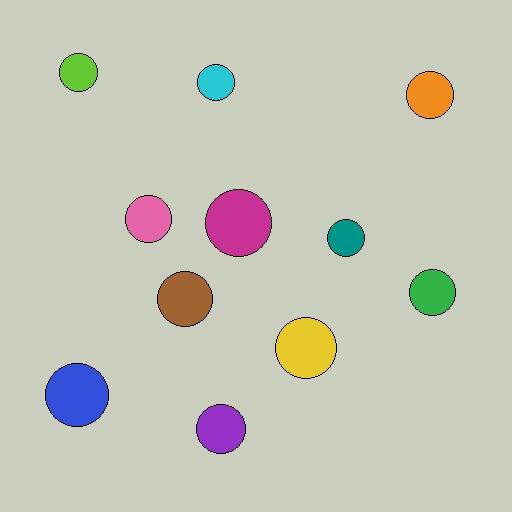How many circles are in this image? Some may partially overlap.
There are 11 circles.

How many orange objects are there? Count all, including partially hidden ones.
There is 1 orange object.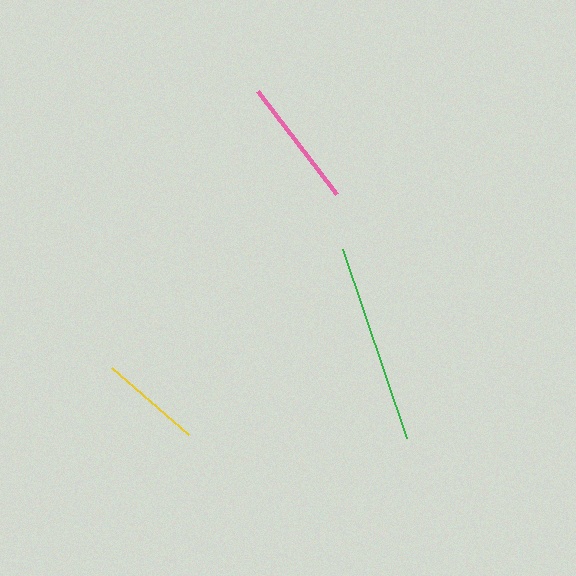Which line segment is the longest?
The green line is the longest at approximately 199 pixels.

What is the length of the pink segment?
The pink segment is approximately 130 pixels long.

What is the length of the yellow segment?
The yellow segment is approximately 101 pixels long.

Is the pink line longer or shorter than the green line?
The green line is longer than the pink line.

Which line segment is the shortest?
The yellow line is the shortest at approximately 101 pixels.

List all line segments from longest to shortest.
From longest to shortest: green, pink, yellow.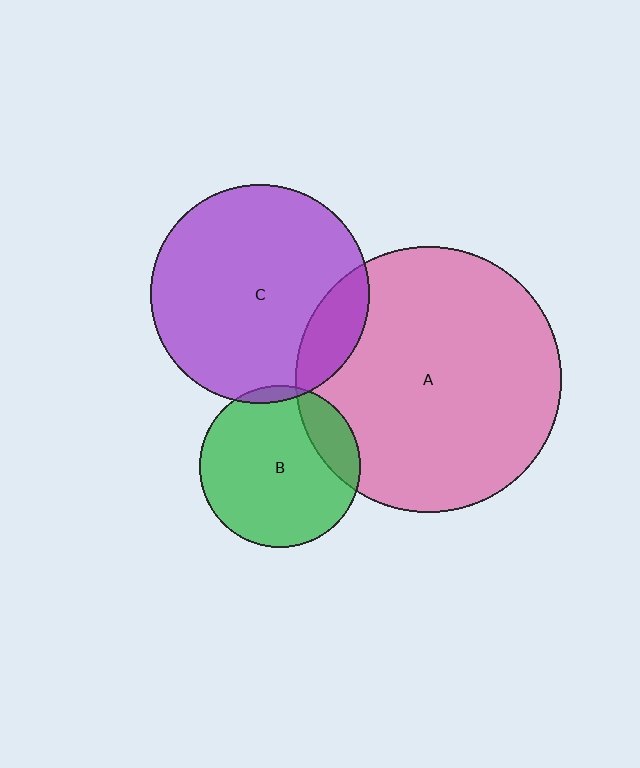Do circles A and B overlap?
Yes.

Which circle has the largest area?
Circle A (pink).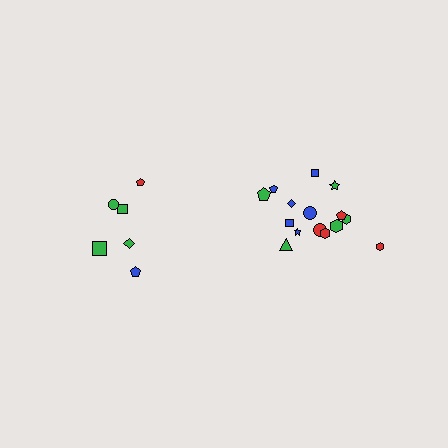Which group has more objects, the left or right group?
The right group.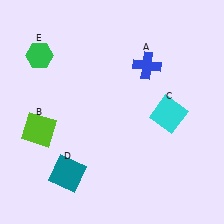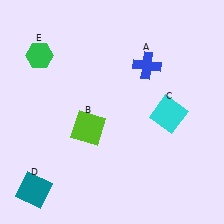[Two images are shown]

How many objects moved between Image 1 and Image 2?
2 objects moved between the two images.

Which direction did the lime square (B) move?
The lime square (B) moved right.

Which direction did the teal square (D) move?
The teal square (D) moved left.